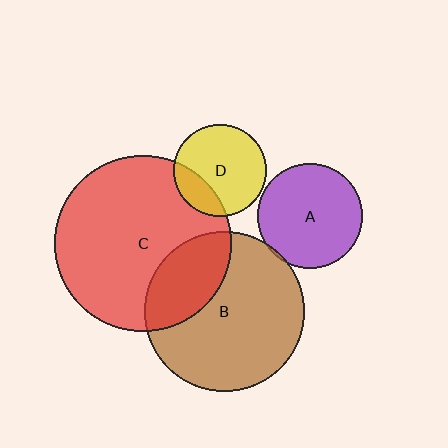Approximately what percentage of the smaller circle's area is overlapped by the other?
Approximately 20%.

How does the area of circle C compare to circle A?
Approximately 2.8 times.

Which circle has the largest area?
Circle C (red).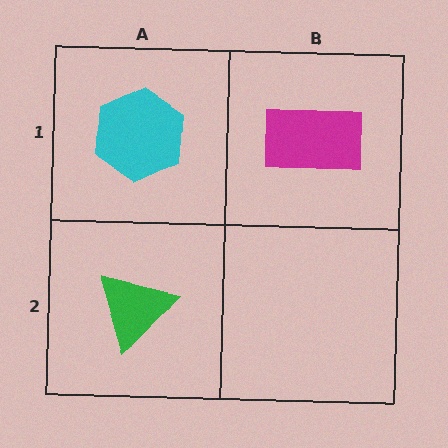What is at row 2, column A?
A green triangle.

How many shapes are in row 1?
2 shapes.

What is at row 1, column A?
A cyan hexagon.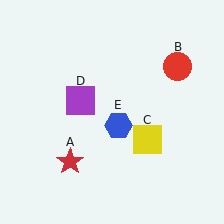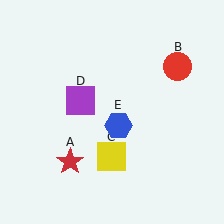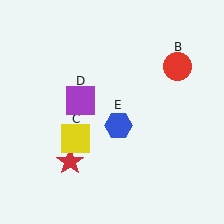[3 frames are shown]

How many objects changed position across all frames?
1 object changed position: yellow square (object C).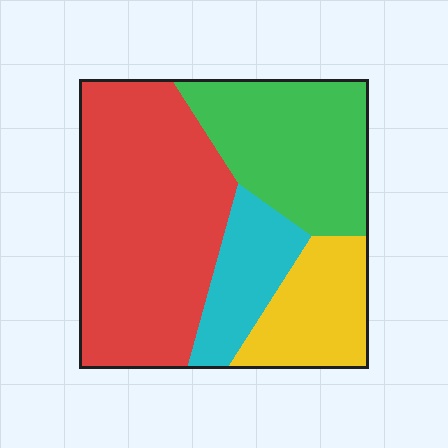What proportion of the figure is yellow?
Yellow covers about 15% of the figure.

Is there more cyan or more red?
Red.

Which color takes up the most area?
Red, at roughly 45%.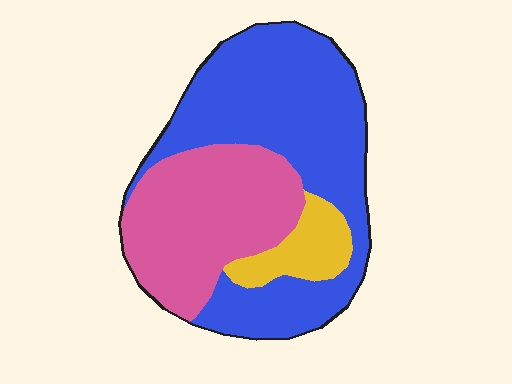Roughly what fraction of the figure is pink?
Pink covers roughly 35% of the figure.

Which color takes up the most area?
Blue, at roughly 55%.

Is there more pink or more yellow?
Pink.